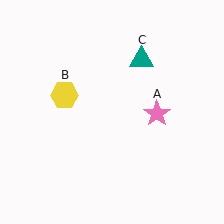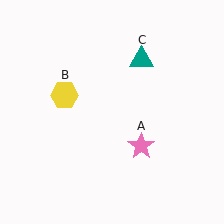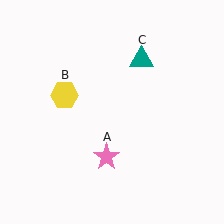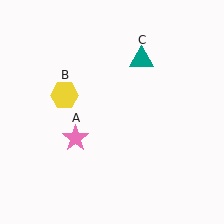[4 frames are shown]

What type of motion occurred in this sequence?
The pink star (object A) rotated clockwise around the center of the scene.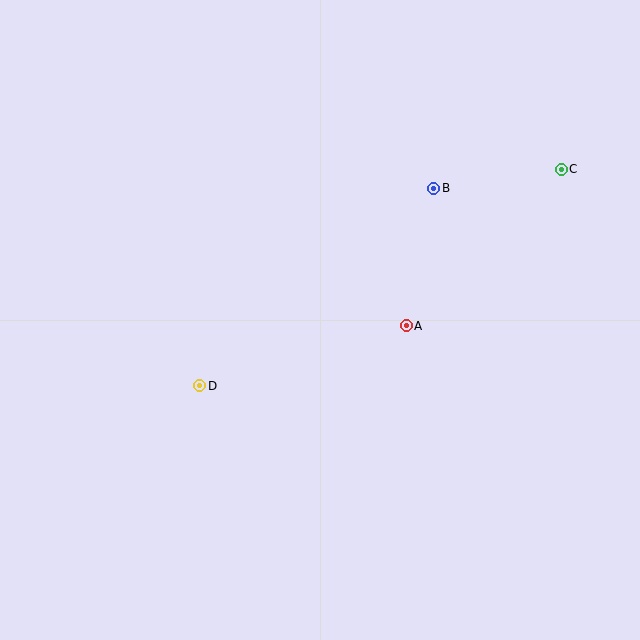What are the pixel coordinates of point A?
Point A is at (406, 326).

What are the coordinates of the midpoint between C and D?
The midpoint between C and D is at (380, 277).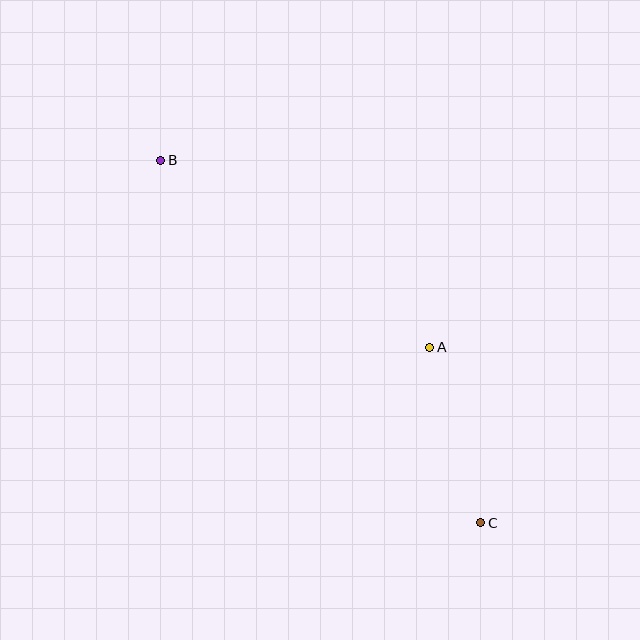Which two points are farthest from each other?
Points B and C are farthest from each other.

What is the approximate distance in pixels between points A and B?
The distance between A and B is approximately 328 pixels.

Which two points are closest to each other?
Points A and C are closest to each other.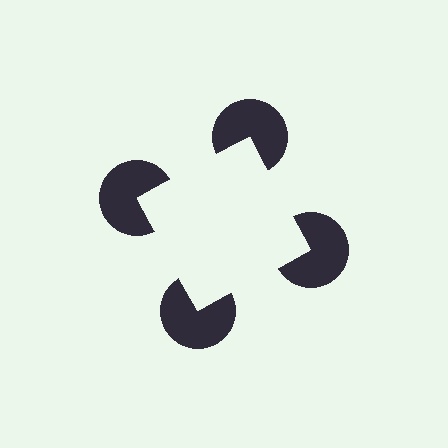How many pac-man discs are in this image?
There are 4 — one at each vertex of the illusory square.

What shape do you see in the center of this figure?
An illusory square — its edges are inferred from the aligned wedge cuts in the pac-man discs, not physically drawn.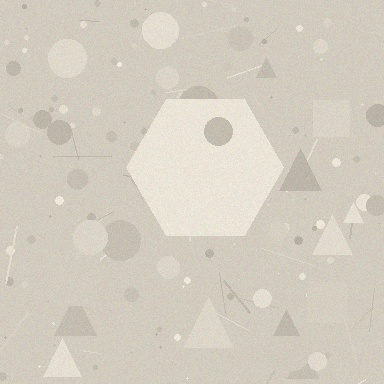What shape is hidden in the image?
A hexagon is hidden in the image.